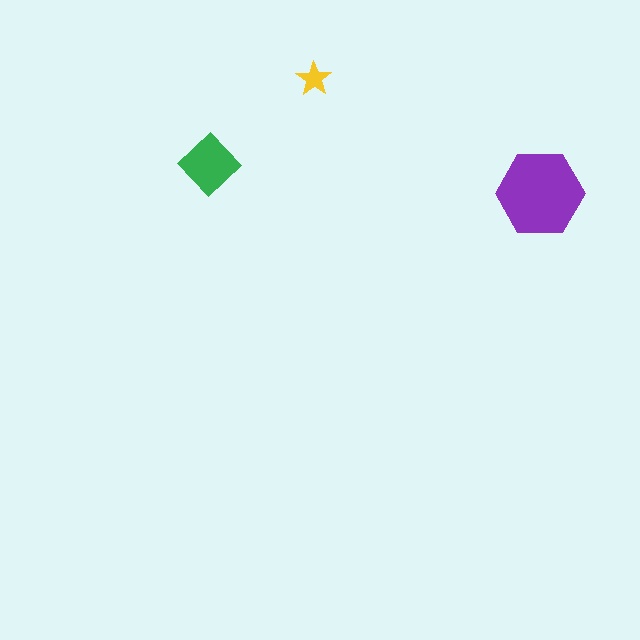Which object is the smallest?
The yellow star.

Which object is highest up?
The yellow star is topmost.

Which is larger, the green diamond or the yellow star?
The green diamond.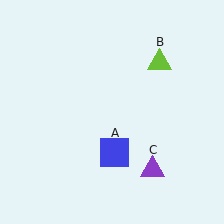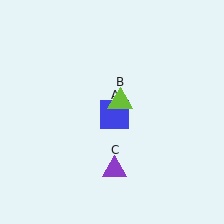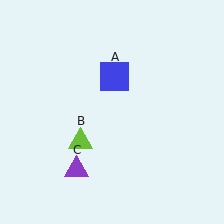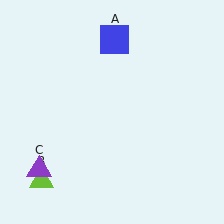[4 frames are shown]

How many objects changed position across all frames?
3 objects changed position: blue square (object A), lime triangle (object B), purple triangle (object C).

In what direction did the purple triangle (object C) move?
The purple triangle (object C) moved left.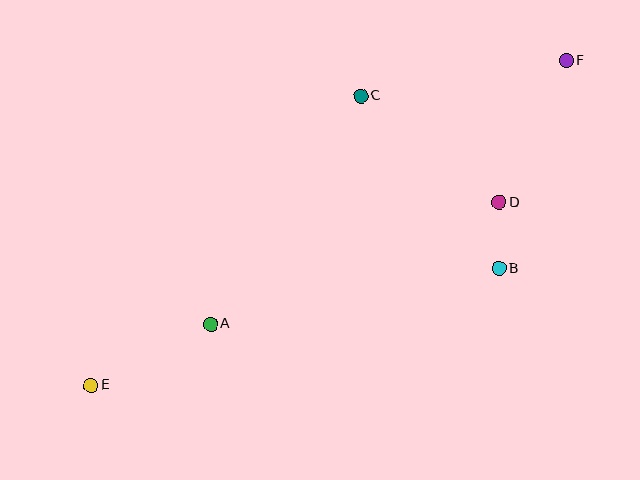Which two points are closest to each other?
Points B and D are closest to each other.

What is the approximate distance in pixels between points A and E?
The distance between A and E is approximately 134 pixels.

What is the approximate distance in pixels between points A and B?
The distance between A and B is approximately 294 pixels.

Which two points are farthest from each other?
Points E and F are farthest from each other.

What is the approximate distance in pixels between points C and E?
The distance between C and E is approximately 395 pixels.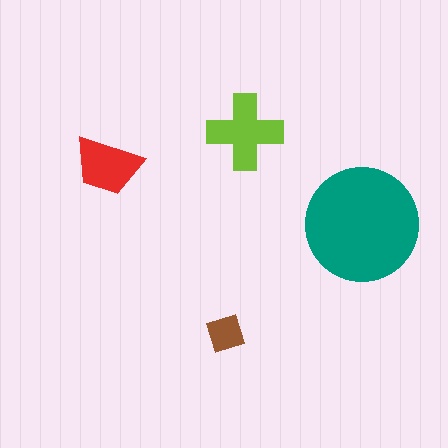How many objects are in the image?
There are 4 objects in the image.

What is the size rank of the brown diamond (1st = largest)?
4th.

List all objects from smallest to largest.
The brown diamond, the red trapezoid, the lime cross, the teal circle.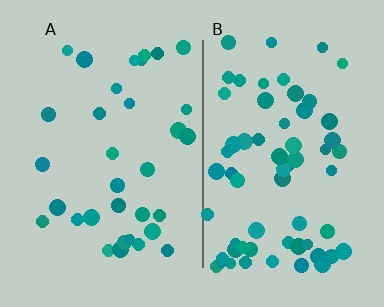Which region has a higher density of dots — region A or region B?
B (the right).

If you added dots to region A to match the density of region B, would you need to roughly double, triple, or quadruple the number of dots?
Approximately double.